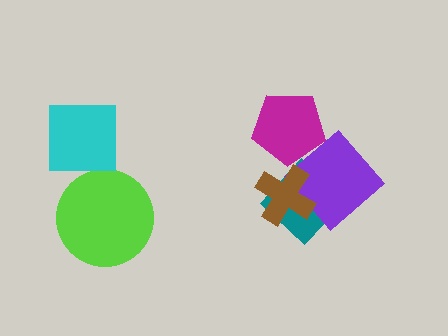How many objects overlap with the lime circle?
0 objects overlap with the lime circle.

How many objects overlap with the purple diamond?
2 objects overlap with the purple diamond.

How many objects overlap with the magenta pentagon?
0 objects overlap with the magenta pentagon.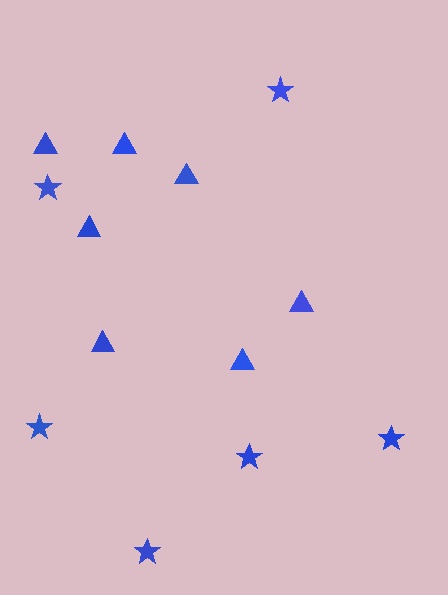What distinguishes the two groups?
There are 2 groups: one group of triangles (7) and one group of stars (6).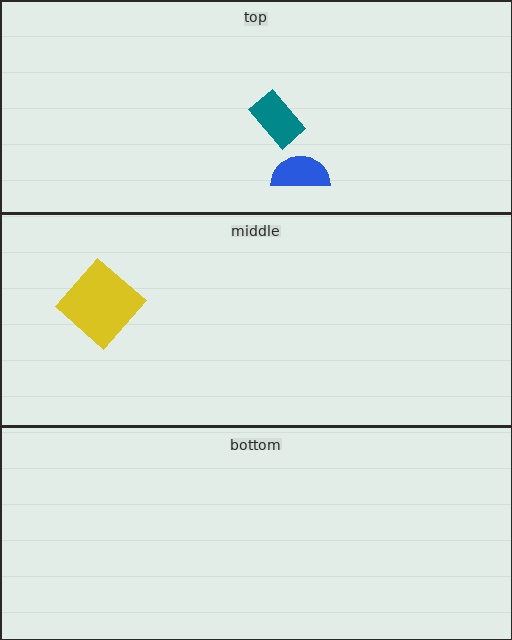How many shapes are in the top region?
2.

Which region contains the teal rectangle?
The top region.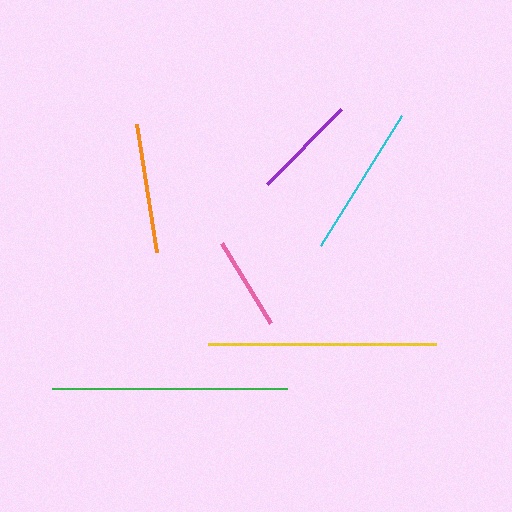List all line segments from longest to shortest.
From longest to shortest: green, yellow, cyan, orange, purple, pink.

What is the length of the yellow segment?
The yellow segment is approximately 228 pixels long.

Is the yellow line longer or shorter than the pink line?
The yellow line is longer than the pink line.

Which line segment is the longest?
The green line is the longest at approximately 235 pixels.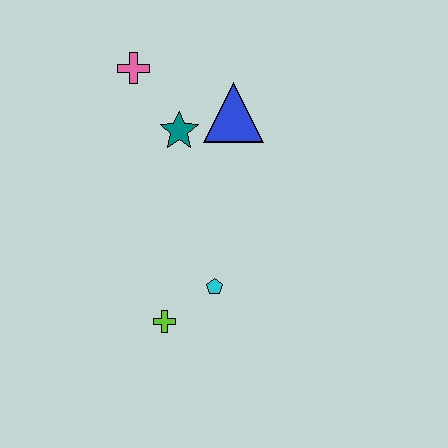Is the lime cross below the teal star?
Yes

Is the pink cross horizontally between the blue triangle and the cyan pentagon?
No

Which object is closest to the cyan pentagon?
The lime cross is closest to the cyan pentagon.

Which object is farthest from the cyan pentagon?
The pink cross is farthest from the cyan pentagon.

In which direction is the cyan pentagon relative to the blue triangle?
The cyan pentagon is below the blue triangle.